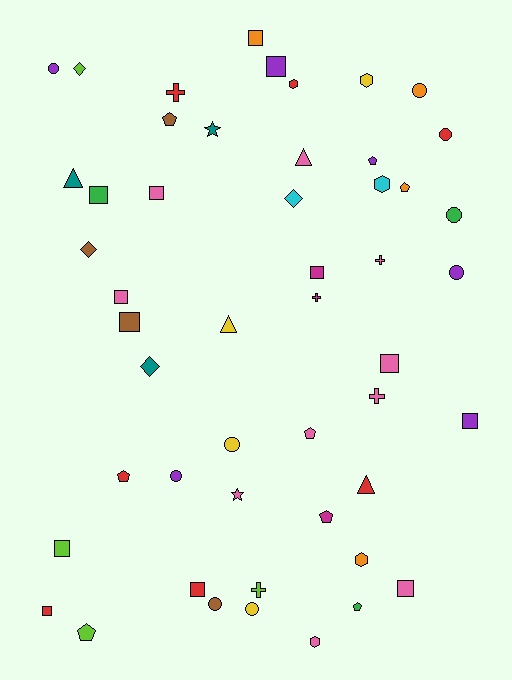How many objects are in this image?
There are 50 objects.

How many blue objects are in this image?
There are no blue objects.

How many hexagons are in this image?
There are 5 hexagons.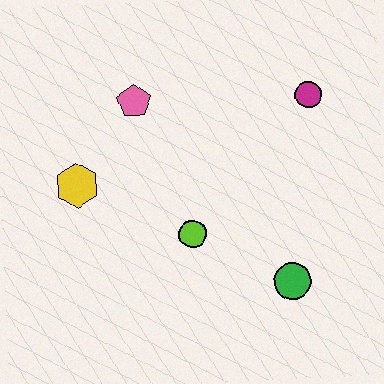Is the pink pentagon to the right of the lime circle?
No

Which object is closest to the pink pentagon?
The yellow hexagon is closest to the pink pentagon.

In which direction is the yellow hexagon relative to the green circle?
The yellow hexagon is to the left of the green circle.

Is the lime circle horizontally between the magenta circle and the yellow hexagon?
Yes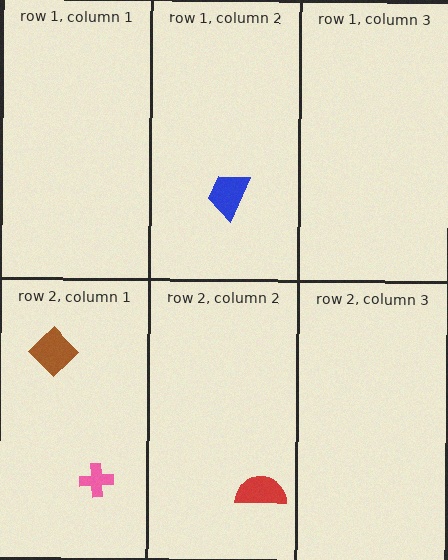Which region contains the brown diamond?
The row 2, column 1 region.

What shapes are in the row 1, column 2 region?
The blue trapezoid.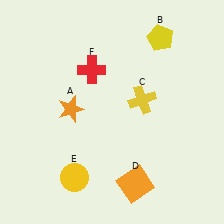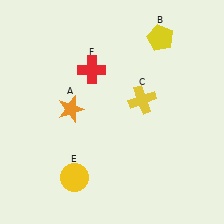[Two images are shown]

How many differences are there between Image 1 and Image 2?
There is 1 difference between the two images.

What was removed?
The orange square (D) was removed in Image 2.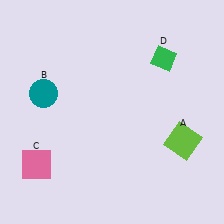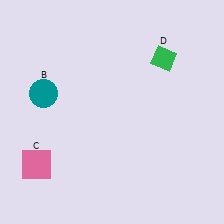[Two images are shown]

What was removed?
The lime square (A) was removed in Image 2.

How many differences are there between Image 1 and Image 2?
There is 1 difference between the two images.